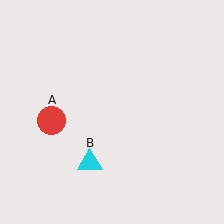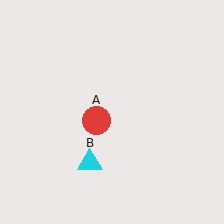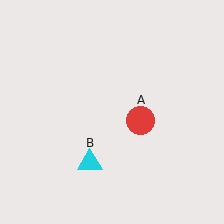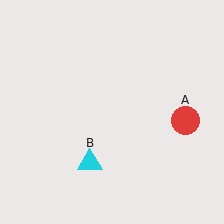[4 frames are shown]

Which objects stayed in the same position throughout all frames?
Cyan triangle (object B) remained stationary.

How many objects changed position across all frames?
1 object changed position: red circle (object A).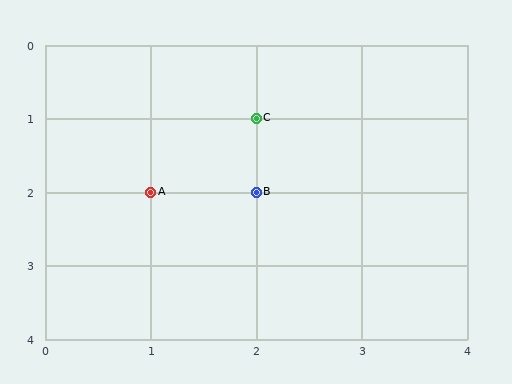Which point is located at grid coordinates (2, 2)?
Point B is at (2, 2).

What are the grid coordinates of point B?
Point B is at grid coordinates (2, 2).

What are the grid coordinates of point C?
Point C is at grid coordinates (2, 1).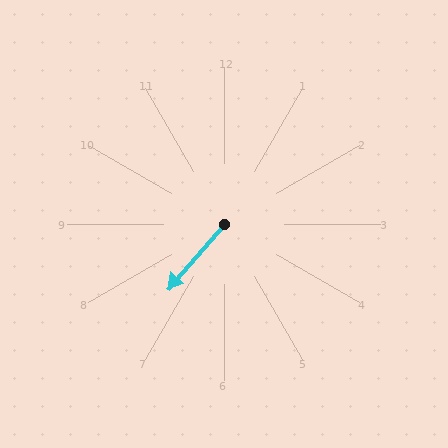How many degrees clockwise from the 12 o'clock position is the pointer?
Approximately 221 degrees.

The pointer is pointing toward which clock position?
Roughly 7 o'clock.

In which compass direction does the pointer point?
Southwest.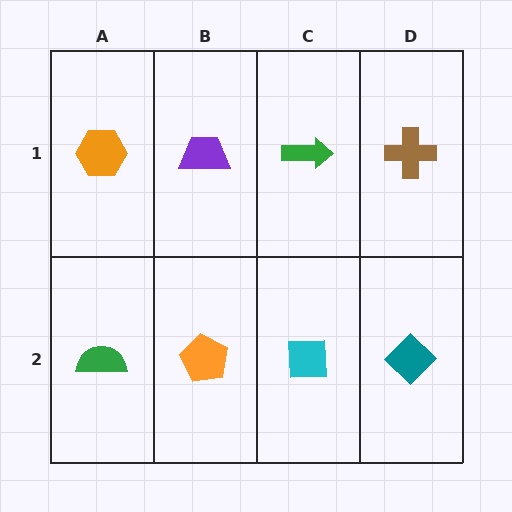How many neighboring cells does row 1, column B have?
3.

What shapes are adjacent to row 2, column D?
A brown cross (row 1, column D), a cyan square (row 2, column C).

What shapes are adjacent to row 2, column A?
An orange hexagon (row 1, column A), an orange pentagon (row 2, column B).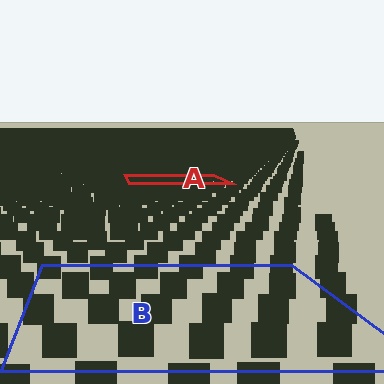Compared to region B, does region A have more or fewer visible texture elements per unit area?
Region A has more texture elements per unit area — they are packed more densely because it is farther away.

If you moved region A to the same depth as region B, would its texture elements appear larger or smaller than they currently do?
They would appear larger. At a closer depth, the same texture elements are projected at a bigger on-screen size.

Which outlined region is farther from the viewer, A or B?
Region A is farther from the viewer — the texture elements inside it appear smaller and more densely packed.